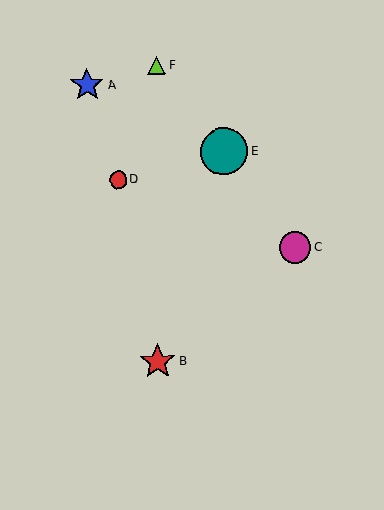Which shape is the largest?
The teal circle (labeled E) is the largest.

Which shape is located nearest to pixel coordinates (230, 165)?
The teal circle (labeled E) at (224, 152) is nearest to that location.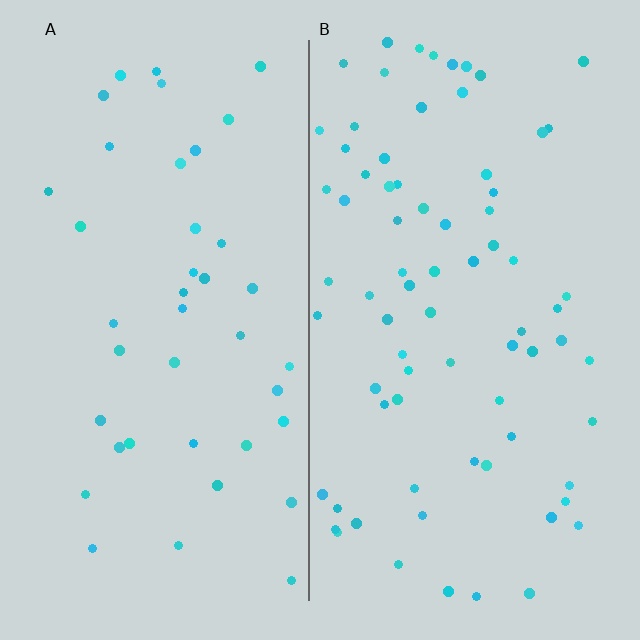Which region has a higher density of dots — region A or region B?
B (the right).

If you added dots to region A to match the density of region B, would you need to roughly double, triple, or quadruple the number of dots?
Approximately double.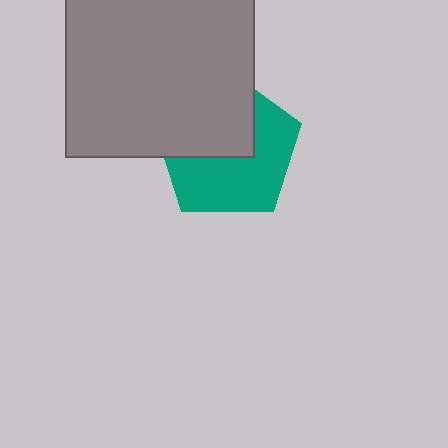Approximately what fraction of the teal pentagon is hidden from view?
Roughly 45% of the teal pentagon is hidden behind the gray square.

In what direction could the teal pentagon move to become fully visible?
The teal pentagon could move toward the lower-right. That would shift it out from behind the gray square entirely.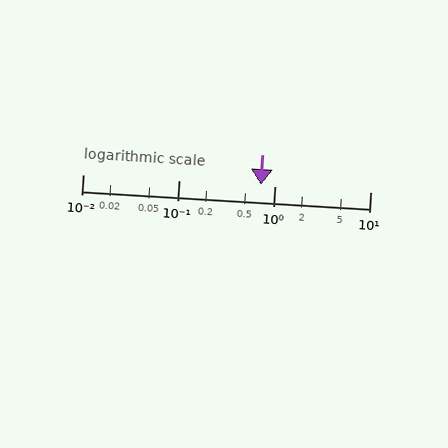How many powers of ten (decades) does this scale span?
The scale spans 3 decades, from 0.01 to 10.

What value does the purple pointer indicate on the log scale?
The pointer indicates approximately 0.72.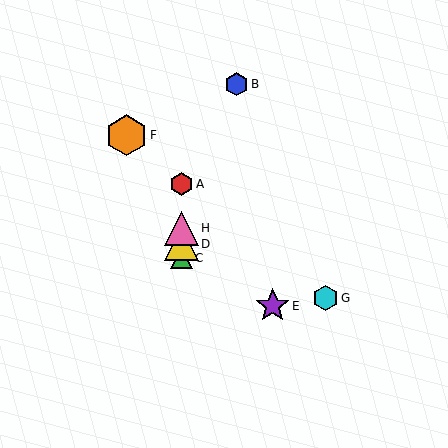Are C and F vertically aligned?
No, C is at x≈181 and F is at x≈127.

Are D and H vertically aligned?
Yes, both are at x≈181.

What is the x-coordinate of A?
Object A is at x≈181.